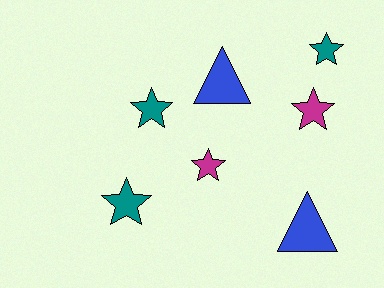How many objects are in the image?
There are 7 objects.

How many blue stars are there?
There are no blue stars.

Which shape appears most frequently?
Star, with 5 objects.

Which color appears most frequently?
Teal, with 3 objects.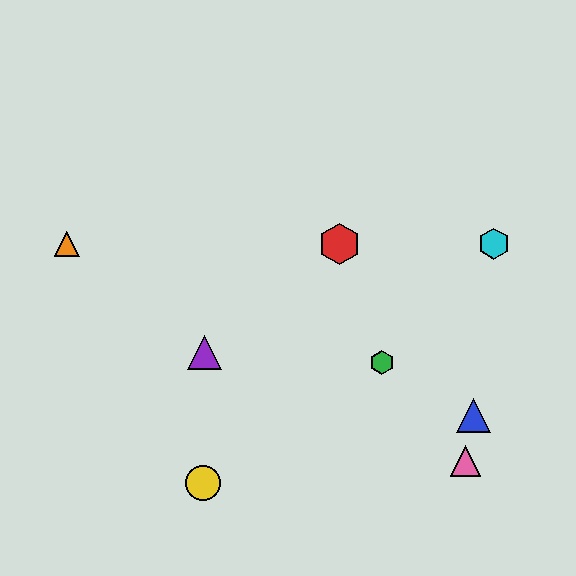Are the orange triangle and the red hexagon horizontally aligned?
Yes, both are at y≈244.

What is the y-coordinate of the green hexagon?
The green hexagon is at y≈362.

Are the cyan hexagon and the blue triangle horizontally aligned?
No, the cyan hexagon is at y≈244 and the blue triangle is at y≈416.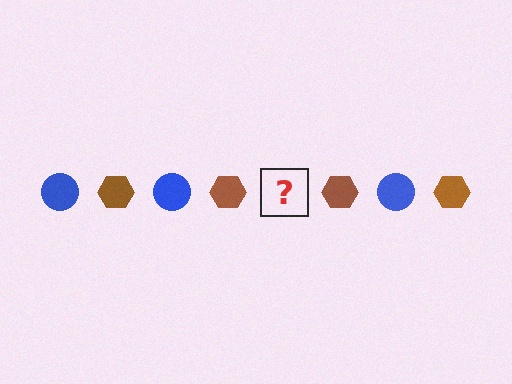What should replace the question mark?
The question mark should be replaced with a blue circle.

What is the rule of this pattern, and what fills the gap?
The rule is that the pattern alternates between blue circle and brown hexagon. The gap should be filled with a blue circle.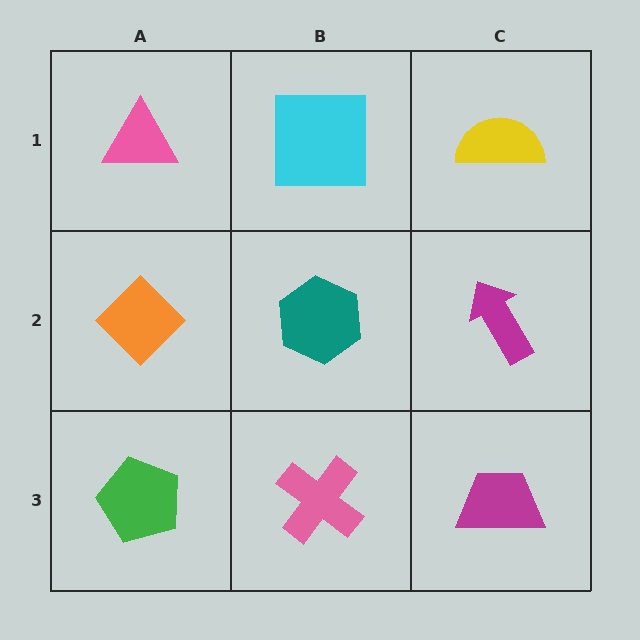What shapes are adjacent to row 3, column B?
A teal hexagon (row 2, column B), a green pentagon (row 3, column A), a magenta trapezoid (row 3, column C).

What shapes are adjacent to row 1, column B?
A teal hexagon (row 2, column B), a pink triangle (row 1, column A), a yellow semicircle (row 1, column C).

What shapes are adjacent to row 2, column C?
A yellow semicircle (row 1, column C), a magenta trapezoid (row 3, column C), a teal hexagon (row 2, column B).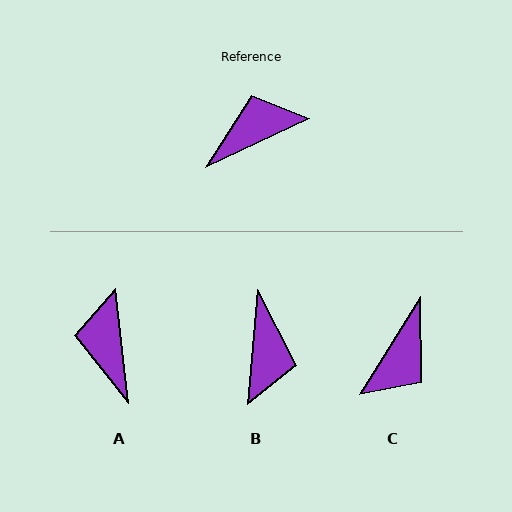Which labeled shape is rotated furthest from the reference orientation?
C, about 147 degrees away.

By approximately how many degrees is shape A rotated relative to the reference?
Approximately 71 degrees counter-clockwise.